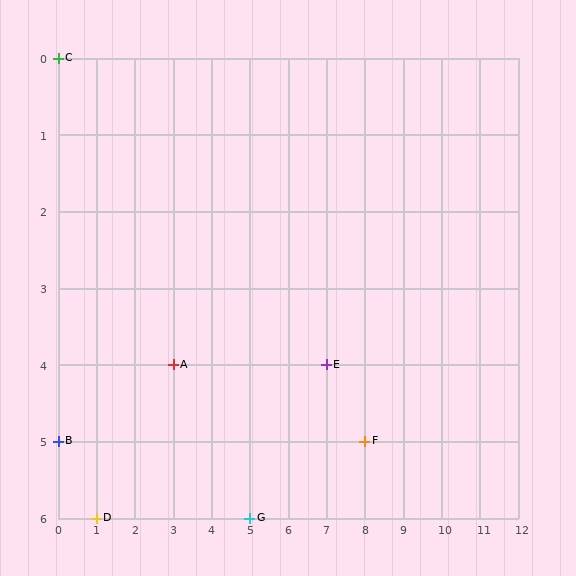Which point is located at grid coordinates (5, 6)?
Point G is at (5, 6).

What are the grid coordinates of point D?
Point D is at grid coordinates (1, 6).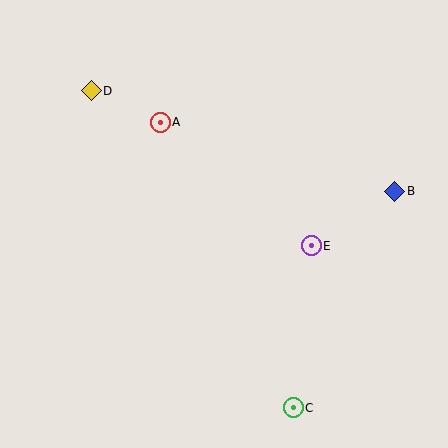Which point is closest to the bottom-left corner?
Point C is closest to the bottom-left corner.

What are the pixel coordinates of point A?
Point A is at (160, 122).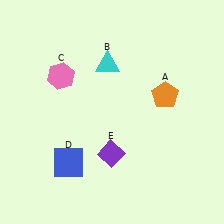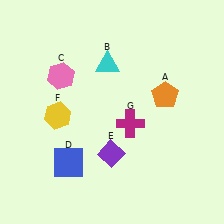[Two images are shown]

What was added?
A yellow hexagon (F), a magenta cross (G) were added in Image 2.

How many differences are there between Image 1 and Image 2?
There are 2 differences between the two images.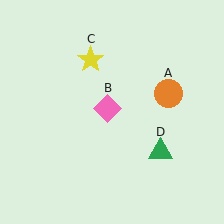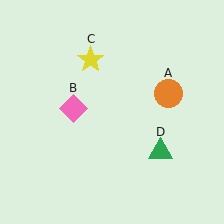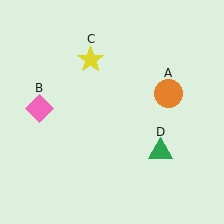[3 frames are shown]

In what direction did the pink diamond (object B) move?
The pink diamond (object B) moved left.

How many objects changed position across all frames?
1 object changed position: pink diamond (object B).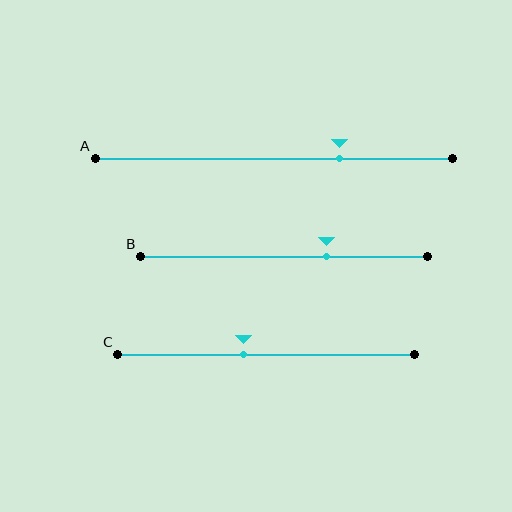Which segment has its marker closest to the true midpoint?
Segment C has its marker closest to the true midpoint.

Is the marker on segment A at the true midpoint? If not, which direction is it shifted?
No, the marker on segment A is shifted to the right by about 19% of the segment length.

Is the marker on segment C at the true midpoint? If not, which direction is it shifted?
No, the marker on segment C is shifted to the left by about 8% of the segment length.